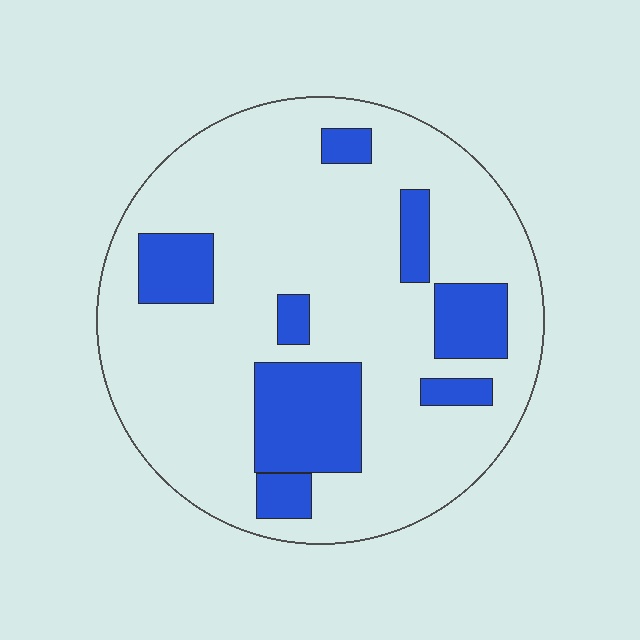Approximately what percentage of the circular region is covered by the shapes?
Approximately 20%.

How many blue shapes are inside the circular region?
8.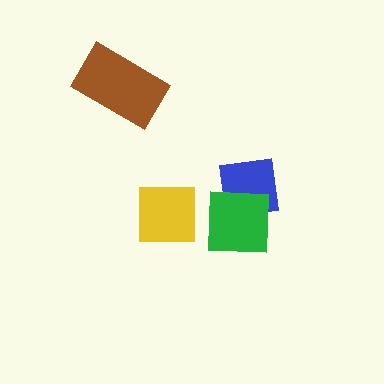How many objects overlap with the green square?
1 object overlaps with the green square.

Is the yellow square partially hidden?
No, no other shape covers it.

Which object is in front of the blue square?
The green square is in front of the blue square.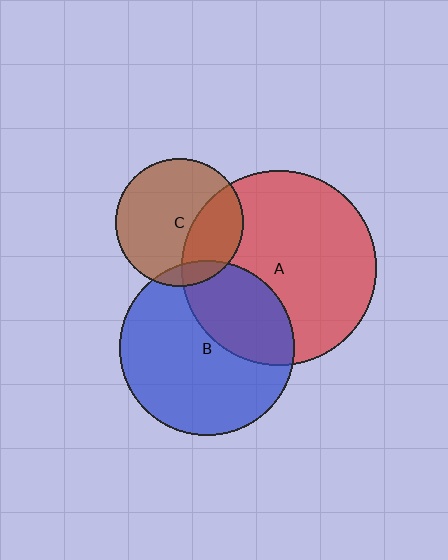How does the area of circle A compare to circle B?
Approximately 1.2 times.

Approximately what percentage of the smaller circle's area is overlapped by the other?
Approximately 10%.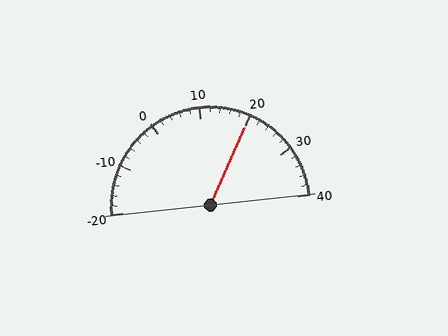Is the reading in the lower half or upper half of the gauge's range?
The reading is in the upper half of the range (-20 to 40).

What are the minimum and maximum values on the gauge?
The gauge ranges from -20 to 40.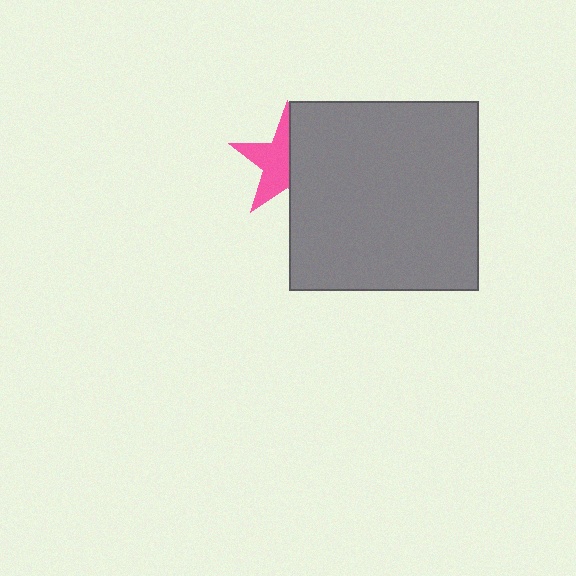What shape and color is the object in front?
The object in front is a gray square.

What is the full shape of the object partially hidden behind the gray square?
The partially hidden object is a pink star.